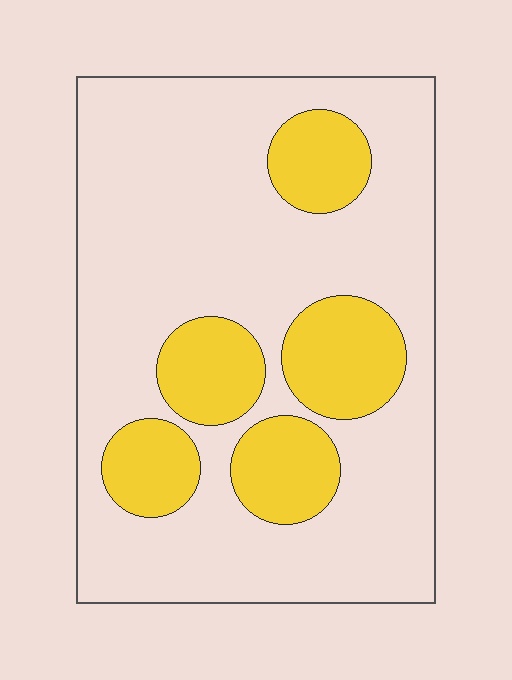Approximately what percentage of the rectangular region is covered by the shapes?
Approximately 25%.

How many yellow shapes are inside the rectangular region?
5.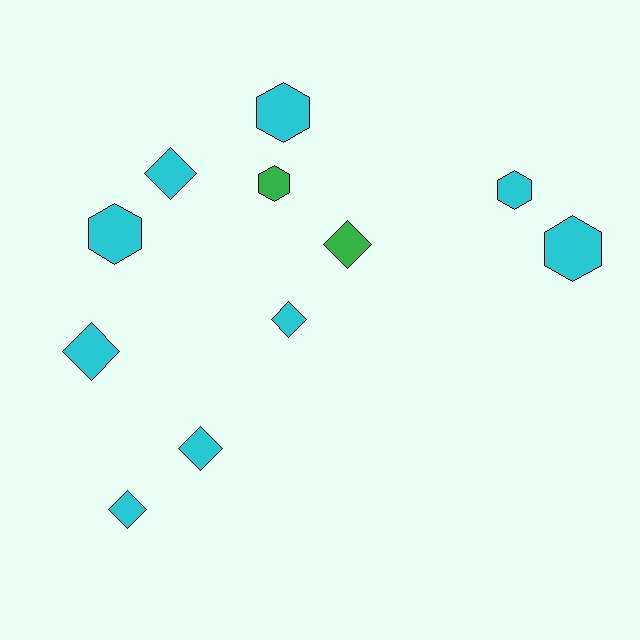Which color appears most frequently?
Cyan, with 9 objects.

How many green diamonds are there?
There is 1 green diamond.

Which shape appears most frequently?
Diamond, with 6 objects.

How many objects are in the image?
There are 11 objects.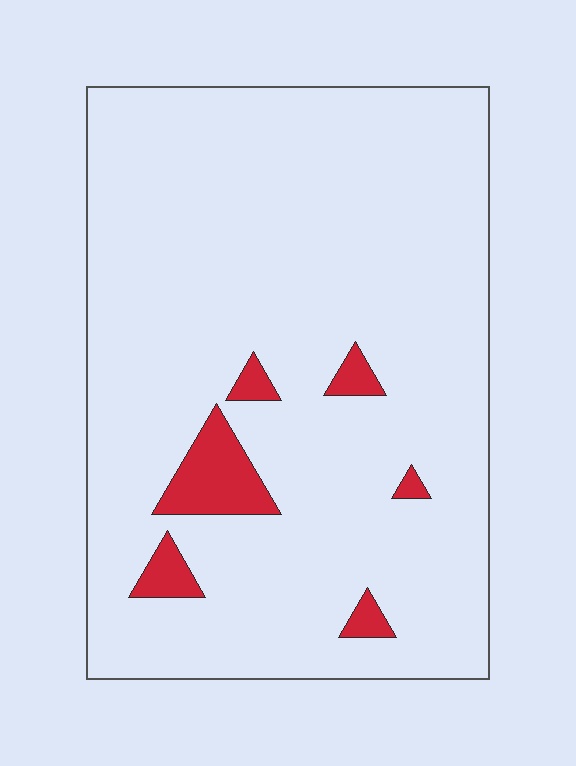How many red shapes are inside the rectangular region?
6.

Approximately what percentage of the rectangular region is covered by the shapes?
Approximately 5%.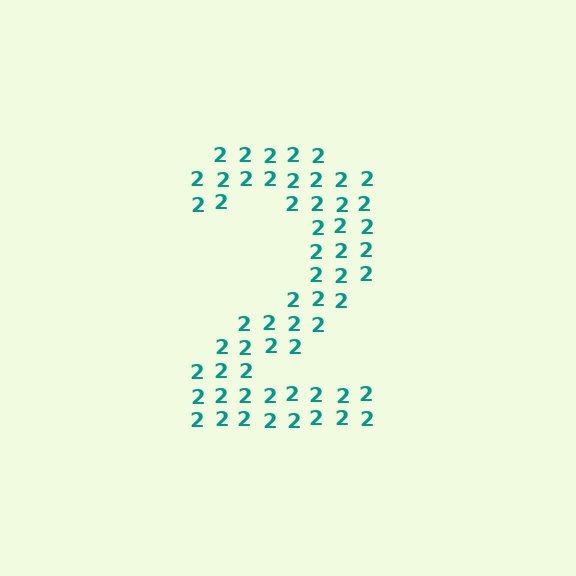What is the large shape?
The large shape is the digit 2.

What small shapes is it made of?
It is made of small digit 2's.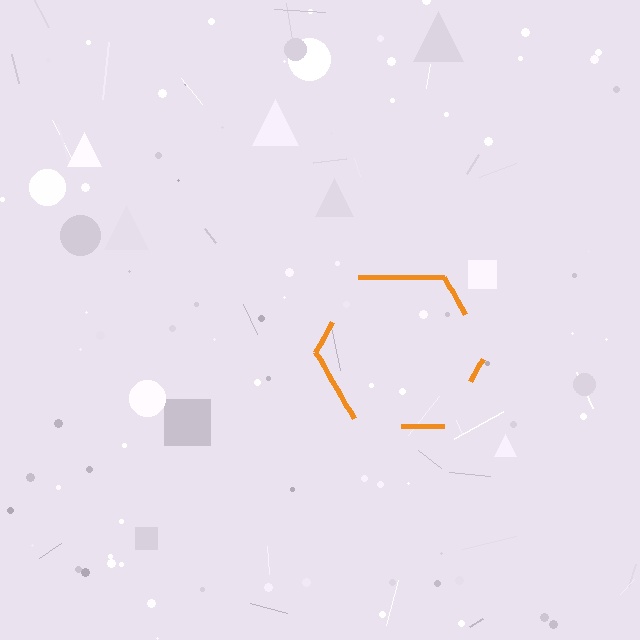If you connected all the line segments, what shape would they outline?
They would outline a hexagon.